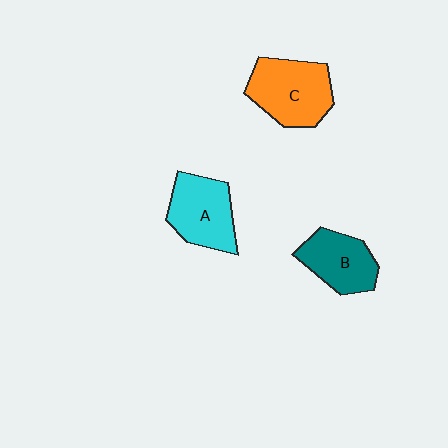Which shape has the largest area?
Shape C (orange).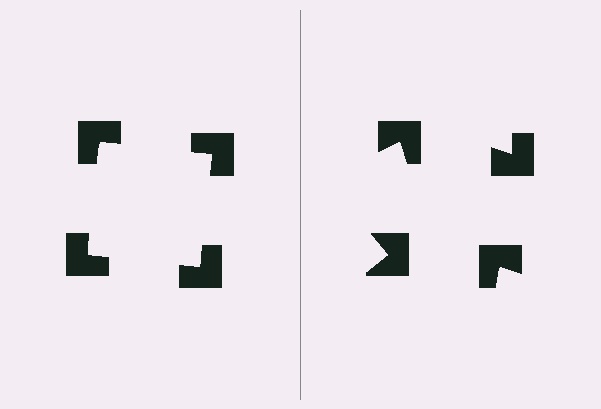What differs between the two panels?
The notched squares are positioned identically on both sides; only the wedge orientations differ. On the left they align to a square; on the right they are misaligned.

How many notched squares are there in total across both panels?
8 — 4 on each side.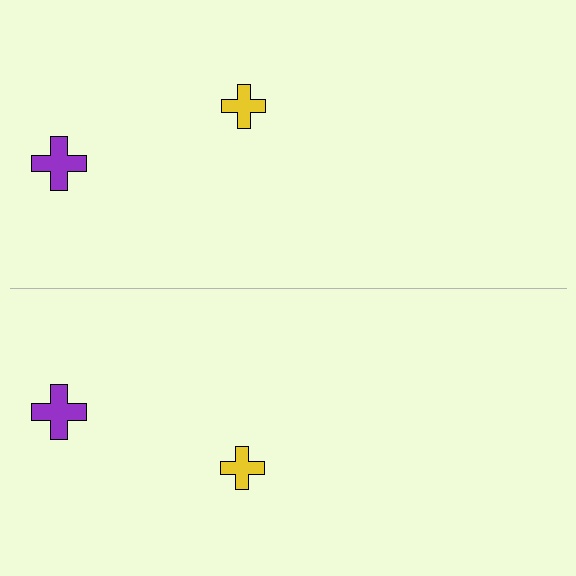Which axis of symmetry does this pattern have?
The pattern has a horizontal axis of symmetry running through the center of the image.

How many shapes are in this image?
There are 4 shapes in this image.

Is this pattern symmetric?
Yes, this pattern has bilateral (reflection) symmetry.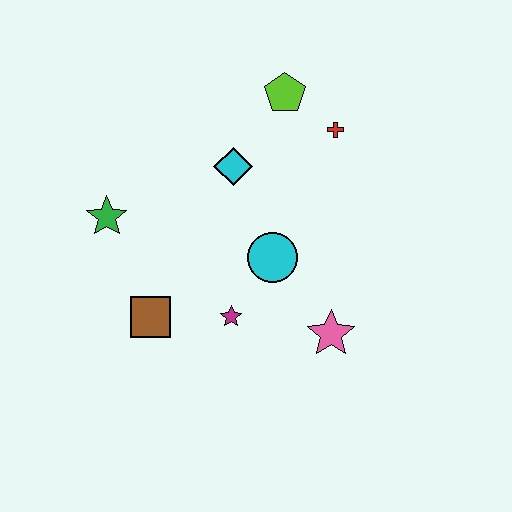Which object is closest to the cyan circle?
The magenta star is closest to the cyan circle.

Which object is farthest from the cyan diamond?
The pink star is farthest from the cyan diamond.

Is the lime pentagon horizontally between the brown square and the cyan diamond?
No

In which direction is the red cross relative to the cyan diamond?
The red cross is to the right of the cyan diamond.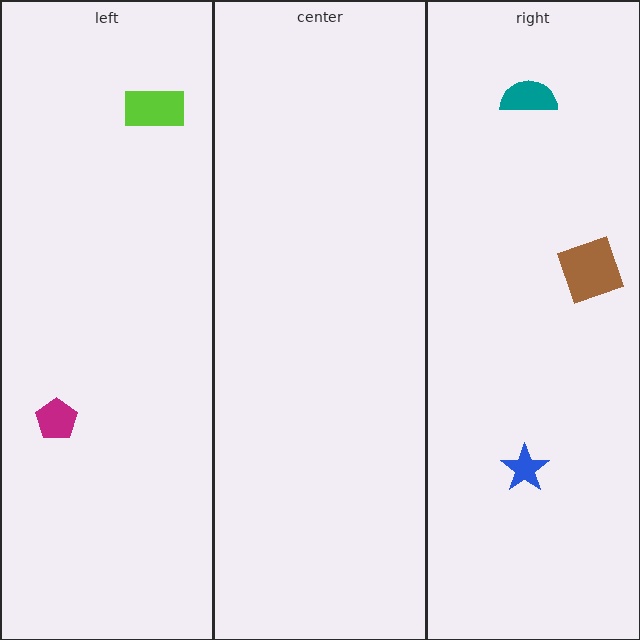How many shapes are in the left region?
2.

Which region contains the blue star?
The right region.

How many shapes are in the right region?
3.